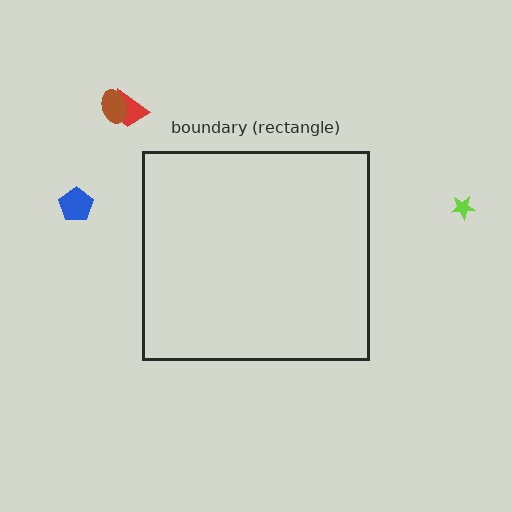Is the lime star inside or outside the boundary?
Outside.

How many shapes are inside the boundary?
0 inside, 4 outside.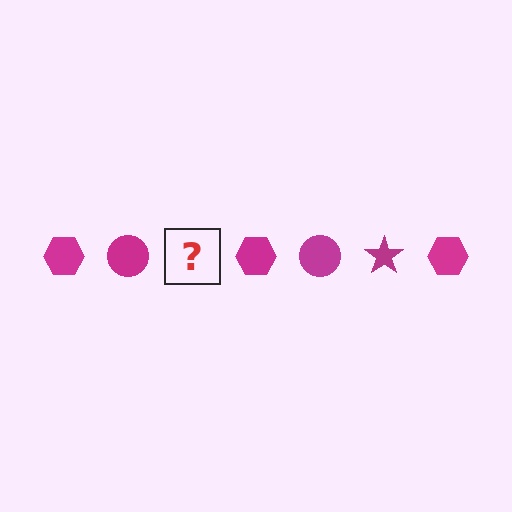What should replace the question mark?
The question mark should be replaced with a magenta star.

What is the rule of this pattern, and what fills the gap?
The rule is that the pattern cycles through hexagon, circle, star shapes in magenta. The gap should be filled with a magenta star.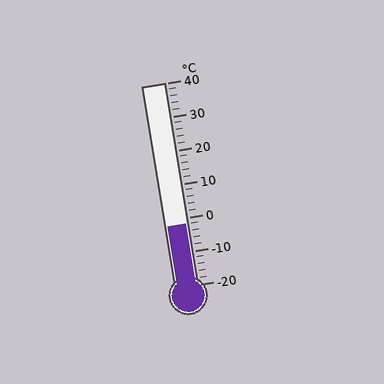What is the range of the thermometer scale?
The thermometer scale ranges from -20°C to 40°C.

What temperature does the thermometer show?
The thermometer shows approximately -2°C.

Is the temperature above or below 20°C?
The temperature is below 20°C.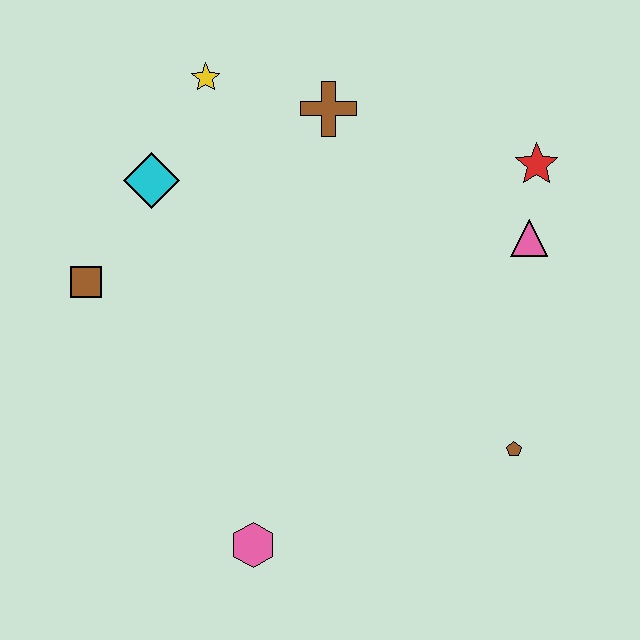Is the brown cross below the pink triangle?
No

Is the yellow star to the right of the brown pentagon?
No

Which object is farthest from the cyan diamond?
The brown pentagon is farthest from the cyan diamond.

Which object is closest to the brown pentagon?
The pink triangle is closest to the brown pentagon.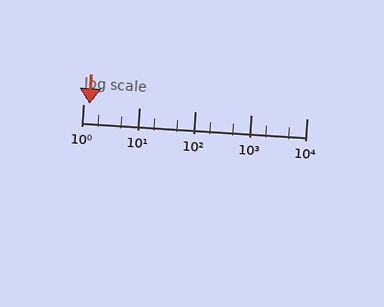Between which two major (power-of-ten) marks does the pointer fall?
The pointer is between 1 and 10.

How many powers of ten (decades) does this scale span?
The scale spans 4 decades, from 1 to 10000.